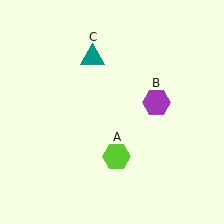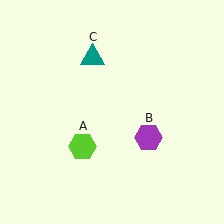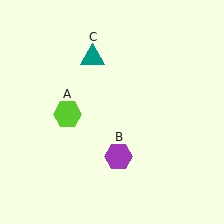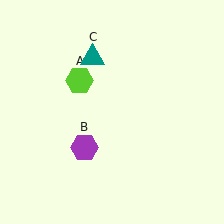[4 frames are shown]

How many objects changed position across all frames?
2 objects changed position: lime hexagon (object A), purple hexagon (object B).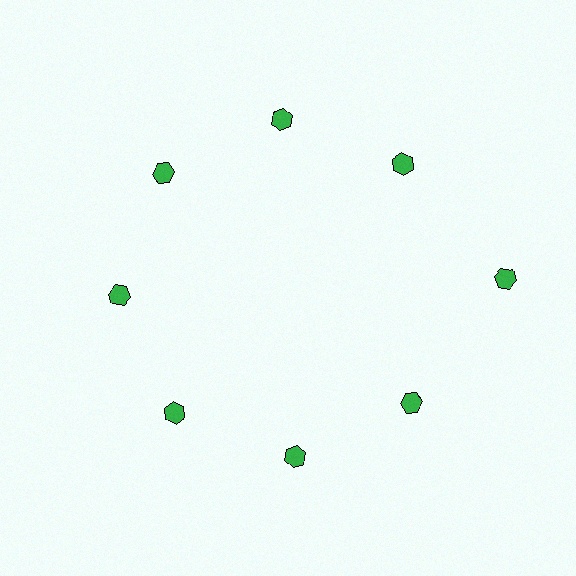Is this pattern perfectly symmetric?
No. The 8 green hexagons are arranged in a ring, but one element near the 3 o'clock position is pushed outward from the center, breaking the 8-fold rotational symmetry.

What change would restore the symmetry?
The symmetry would be restored by moving it inward, back onto the ring so that all 8 hexagons sit at equal angles and equal distance from the center.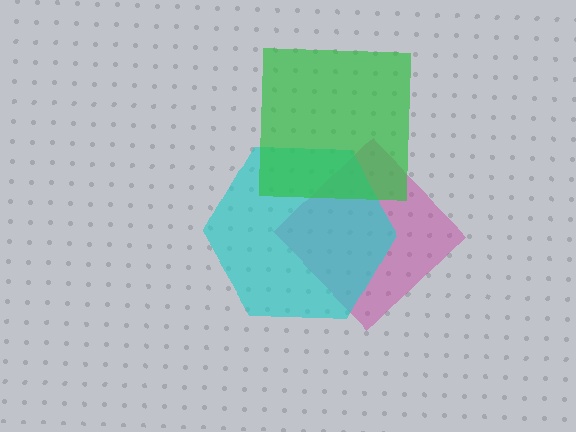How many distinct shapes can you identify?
There are 3 distinct shapes: a magenta diamond, a cyan hexagon, a green square.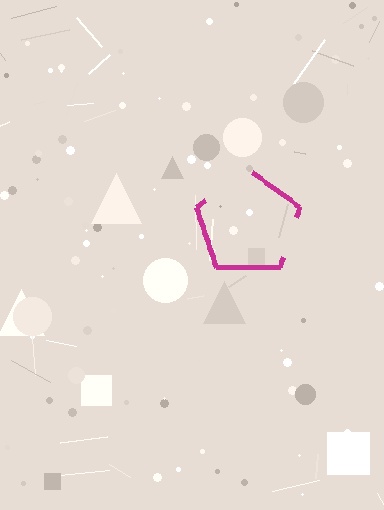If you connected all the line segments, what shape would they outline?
They would outline a pentagon.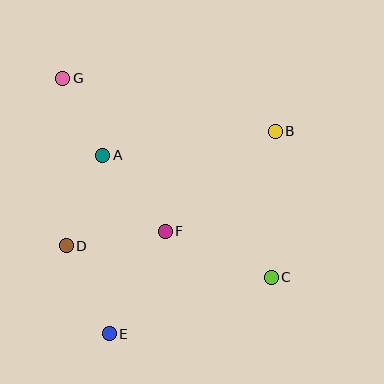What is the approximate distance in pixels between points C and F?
The distance between C and F is approximately 116 pixels.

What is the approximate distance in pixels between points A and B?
The distance between A and B is approximately 174 pixels.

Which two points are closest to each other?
Points A and G are closest to each other.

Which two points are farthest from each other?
Points C and G are farthest from each other.